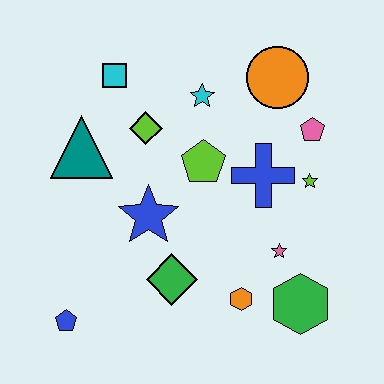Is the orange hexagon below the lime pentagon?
Yes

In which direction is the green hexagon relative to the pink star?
The green hexagon is below the pink star.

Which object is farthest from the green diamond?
The orange circle is farthest from the green diamond.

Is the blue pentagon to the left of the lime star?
Yes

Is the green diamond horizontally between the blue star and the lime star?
Yes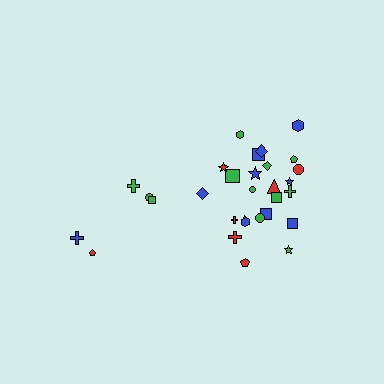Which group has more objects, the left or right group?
The right group.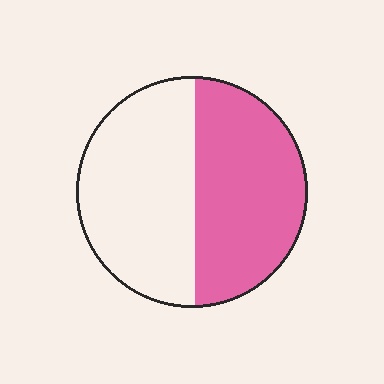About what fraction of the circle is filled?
About one half (1/2).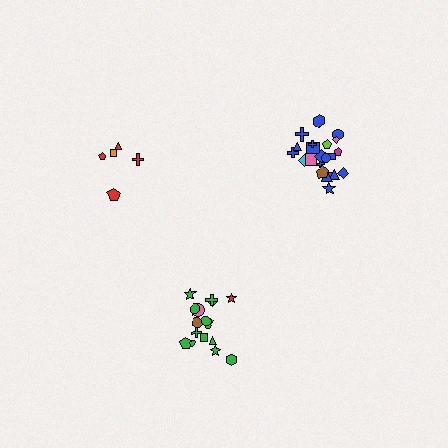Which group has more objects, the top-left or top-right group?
The top-right group.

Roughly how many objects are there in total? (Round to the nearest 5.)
Roughly 45 objects in total.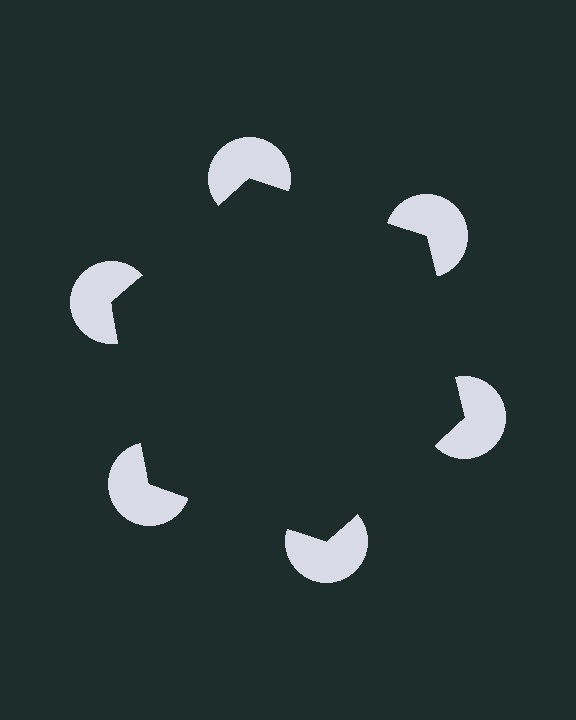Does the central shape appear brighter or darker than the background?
It typically appears slightly darker than the background, even though no actual brightness change is drawn.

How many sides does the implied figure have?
6 sides.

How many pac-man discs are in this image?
There are 6 — one at each vertex of the illusory hexagon.